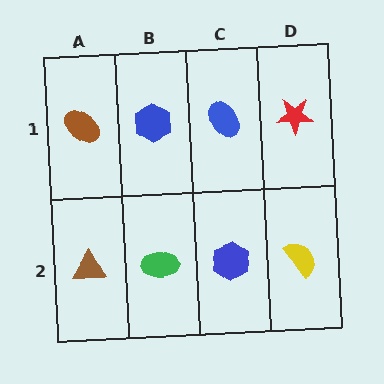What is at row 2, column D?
A yellow semicircle.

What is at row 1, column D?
A red star.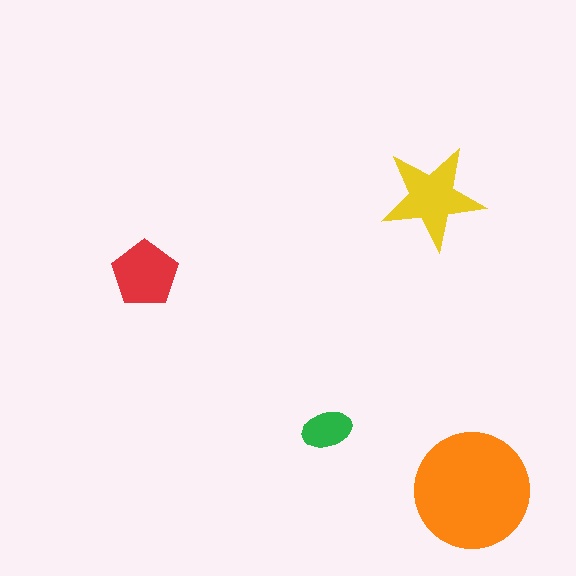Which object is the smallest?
The green ellipse.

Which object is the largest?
The orange circle.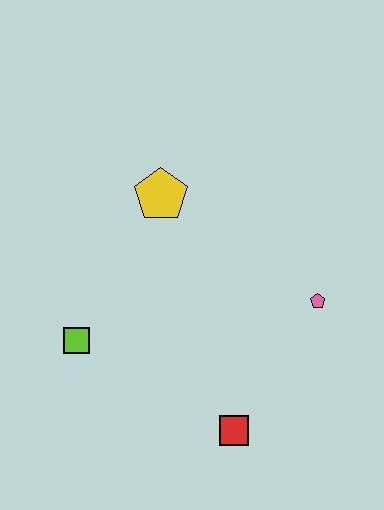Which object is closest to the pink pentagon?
The red square is closest to the pink pentagon.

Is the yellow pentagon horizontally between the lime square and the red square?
Yes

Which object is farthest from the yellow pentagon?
The red square is farthest from the yellow pentagon.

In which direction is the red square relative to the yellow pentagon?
The red square is below the yellow pentagon.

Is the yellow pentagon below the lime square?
No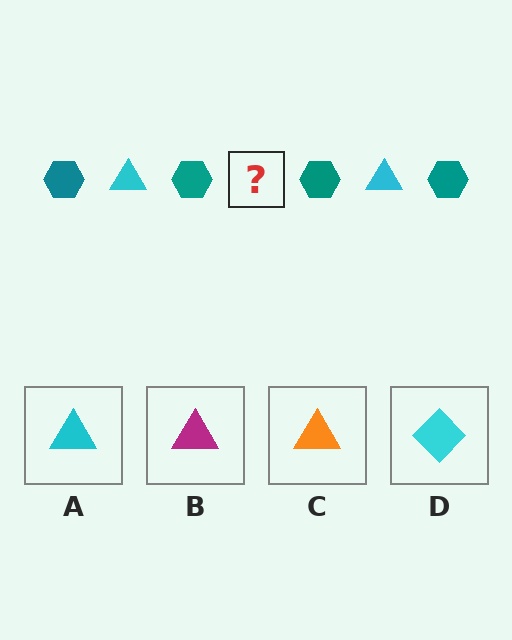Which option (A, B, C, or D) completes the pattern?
A.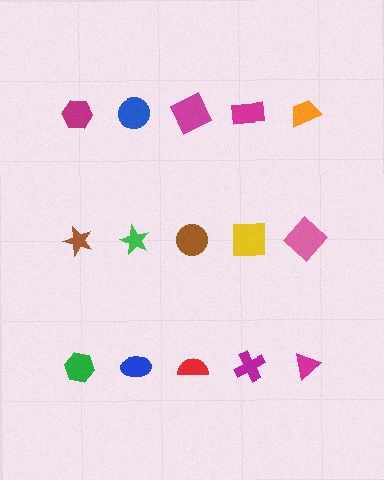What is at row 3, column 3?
A red semicircle.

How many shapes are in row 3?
5 shapes.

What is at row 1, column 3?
A magenta square.